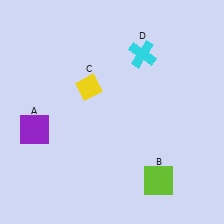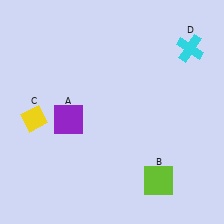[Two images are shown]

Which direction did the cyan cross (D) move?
The cyan cross (D) moved right.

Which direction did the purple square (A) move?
The purple square (A) moved right.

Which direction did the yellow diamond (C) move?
The yellow diamond (C) moved left.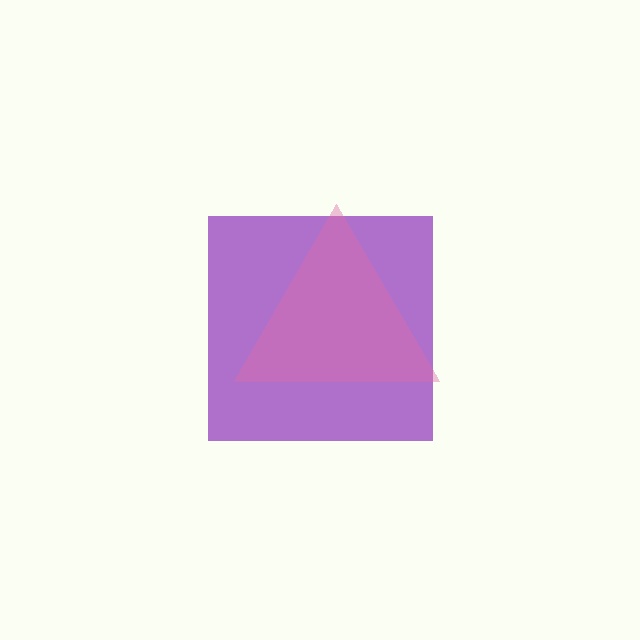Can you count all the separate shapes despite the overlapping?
Yes, there are 2 separate shapes.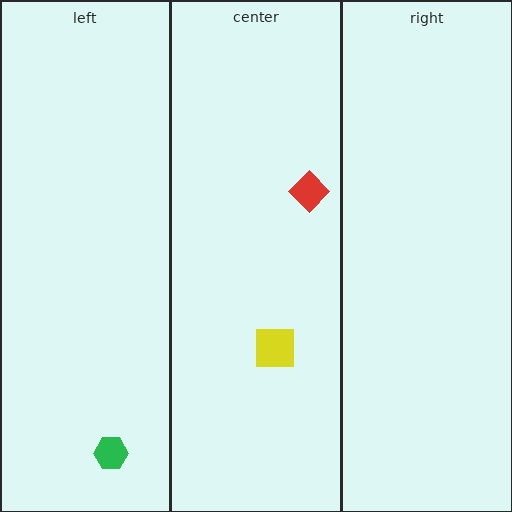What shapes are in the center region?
The yellow square, the red diamond.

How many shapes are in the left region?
1.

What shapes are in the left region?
The green hexagon.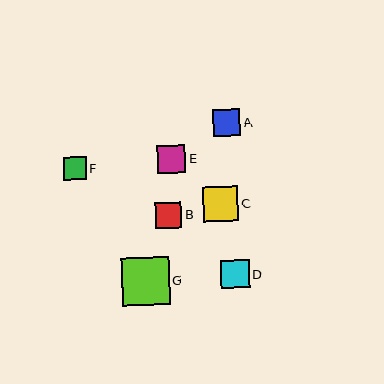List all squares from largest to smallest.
From largest to smallest: G, C, D, E, A, B, F.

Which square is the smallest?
Square F is the smallest with a size of approximately 23 pixels.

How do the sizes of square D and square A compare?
Square D and square A are approximately the same size.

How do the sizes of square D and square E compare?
Square D and square E are approximately the same size.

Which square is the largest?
Square G is the largest with a size of approximately 48 pixels.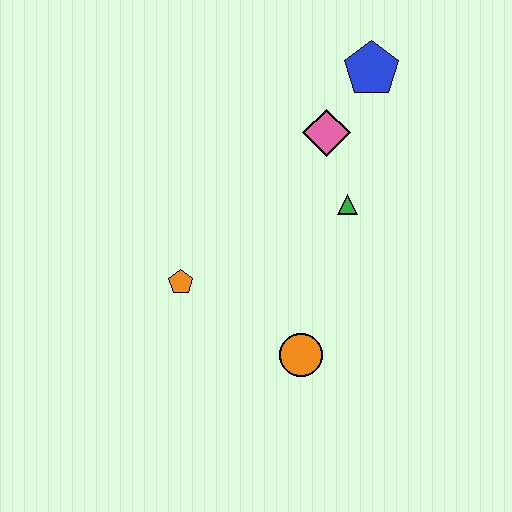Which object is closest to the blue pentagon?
The pink diamond is closest to the blue pentagon.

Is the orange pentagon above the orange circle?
Yes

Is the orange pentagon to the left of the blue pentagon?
Yes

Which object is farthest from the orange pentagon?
The blue pentagon is farthest from the orange pentagon.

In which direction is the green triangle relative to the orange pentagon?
The green triangle is to the right of the orange pentagon.